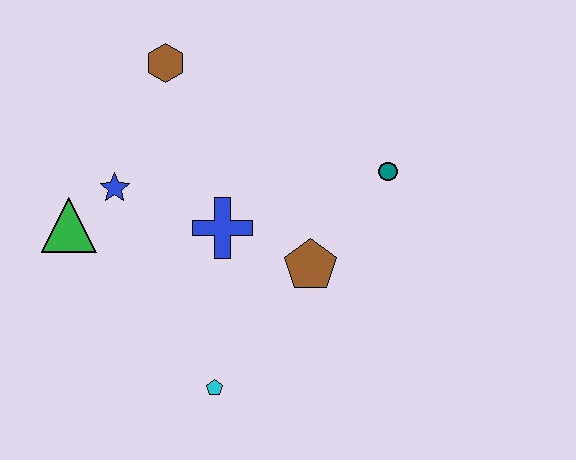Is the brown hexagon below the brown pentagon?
No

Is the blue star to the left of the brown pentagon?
Yes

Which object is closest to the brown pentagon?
The blue cross is closest to the brown pentagon.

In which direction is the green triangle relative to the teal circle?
The green triangle is to the left of the teal circle.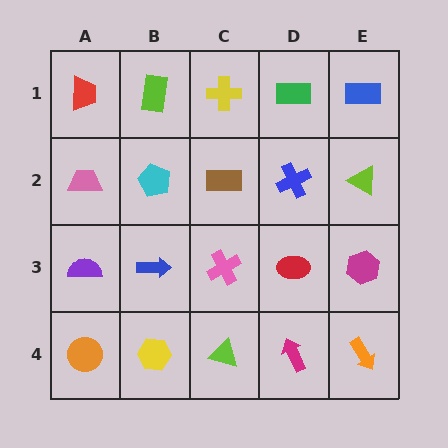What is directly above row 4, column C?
A pink cross.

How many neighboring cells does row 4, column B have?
3.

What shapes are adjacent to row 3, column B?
A cyan pentagon (row 2, column B), a yellow hexagon (row 4, column B), a purple semicircle (row 3, column A), a pink cross (row 3, column C).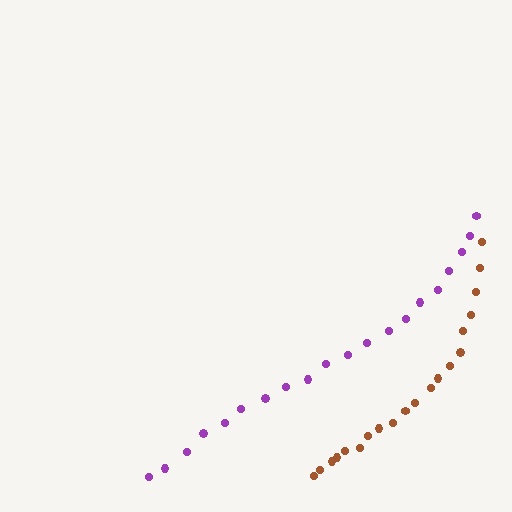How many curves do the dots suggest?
There are 2 distinct paths.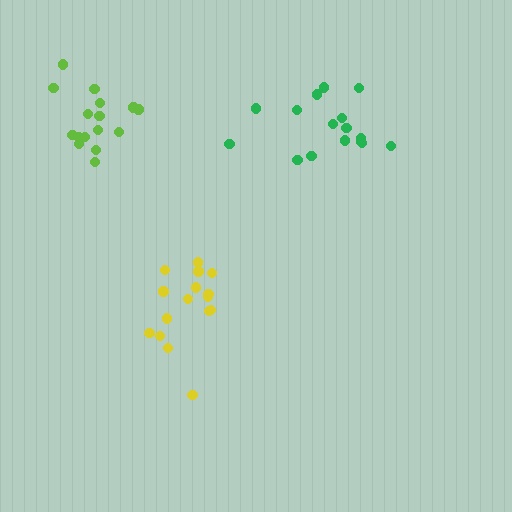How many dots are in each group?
Group 1: 16 dots, Group 2: 16 dots, Group 3: 16 dots (48 total).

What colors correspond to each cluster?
The clusters are colored: yellow, lime, green.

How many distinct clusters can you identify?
There are 3 distinct clusters.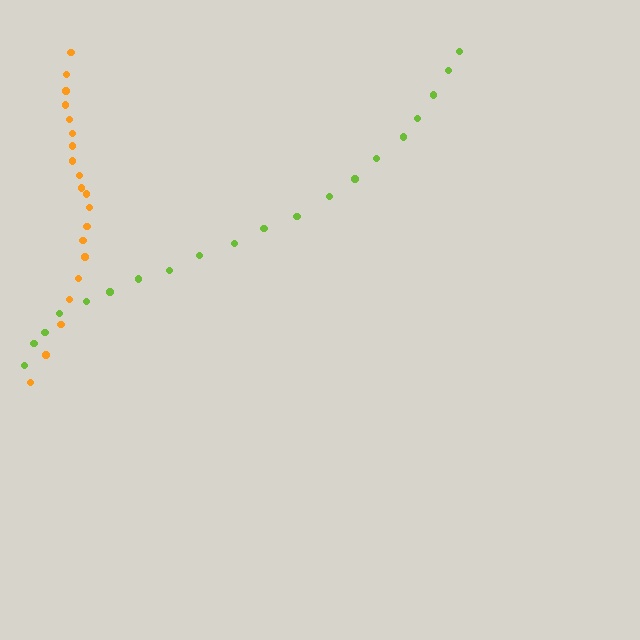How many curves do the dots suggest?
There are 2 distinct paths.